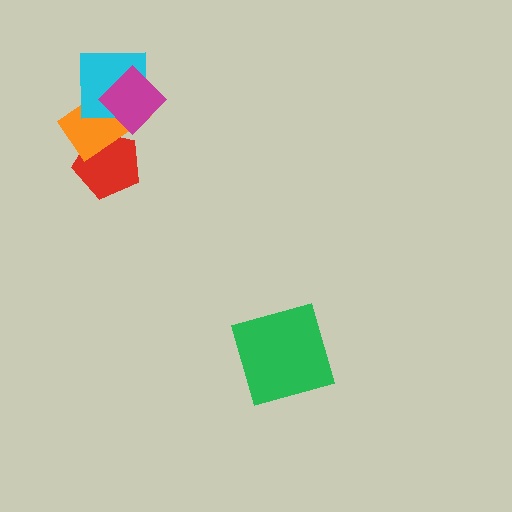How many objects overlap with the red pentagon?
1 object overlaps with the red pentagon.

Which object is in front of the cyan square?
The magenta diamond is in front of the cyan square.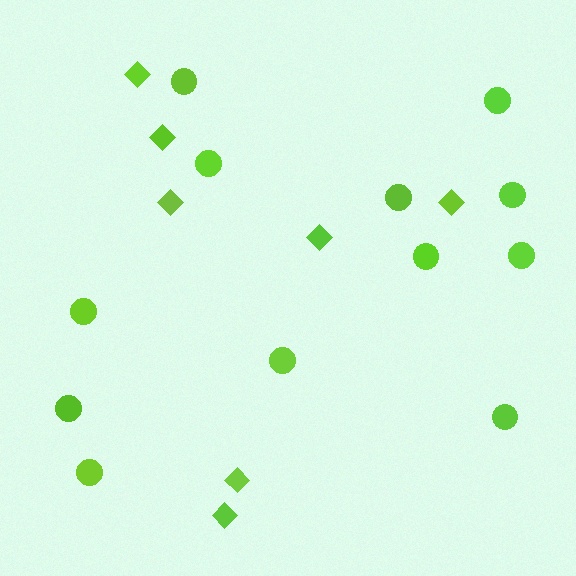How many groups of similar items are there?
There are 2 groups: one group of diamonds (7) and one group of circles (12).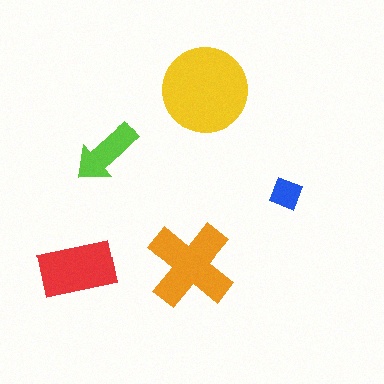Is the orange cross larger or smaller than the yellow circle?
Smaller.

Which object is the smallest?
The blue diamond.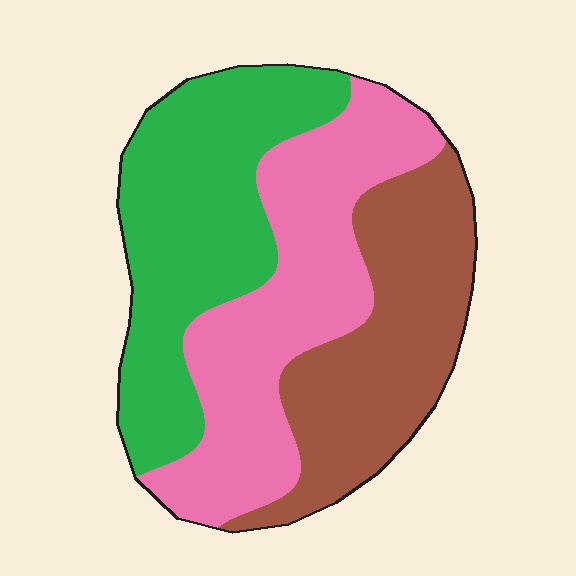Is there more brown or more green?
Green.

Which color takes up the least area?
Brown, at roughly 30%.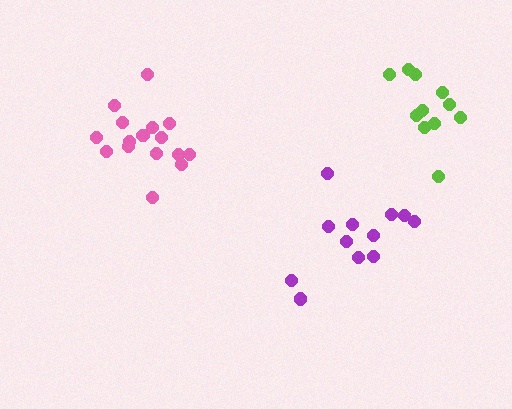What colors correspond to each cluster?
The clusters are colored: pink, lime, purple.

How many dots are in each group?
Group 1: 16 dots, Group 2: 11 dots, Group 3: 12 dots (39 total).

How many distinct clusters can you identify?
There are 3 distinct clusters.